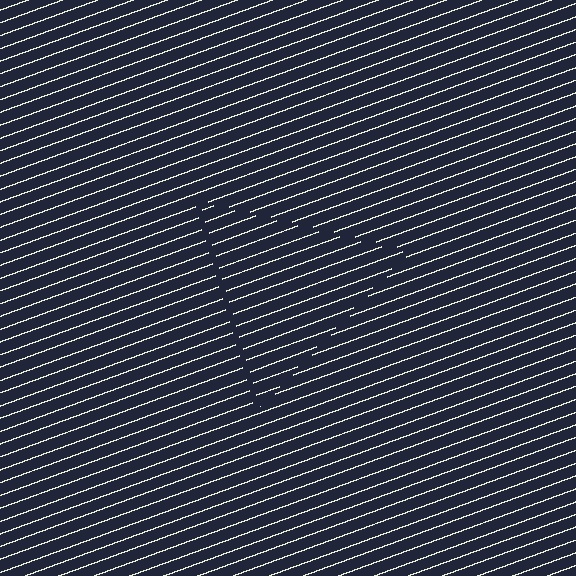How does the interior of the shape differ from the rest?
The interior of the shape contains the same grating, shifted by half a period — the contour is defined by the phase discontinuity where line-ends from the inner and outer gratings abut.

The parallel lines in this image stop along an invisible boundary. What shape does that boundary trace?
An illusory triangle. The interior of the shape contains the same grating, shifted by half a period — the contour is defined by the phase discontinuity where line-ends from the inner and outer gratings abut.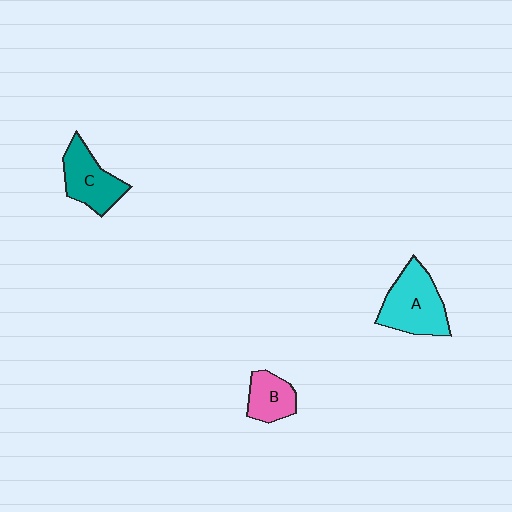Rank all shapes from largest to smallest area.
From largest to smallest: A (cyan), C (teal), B (pink).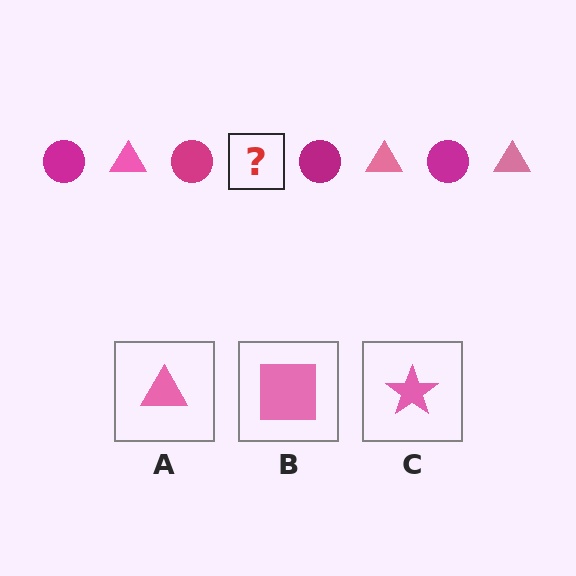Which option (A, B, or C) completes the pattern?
A.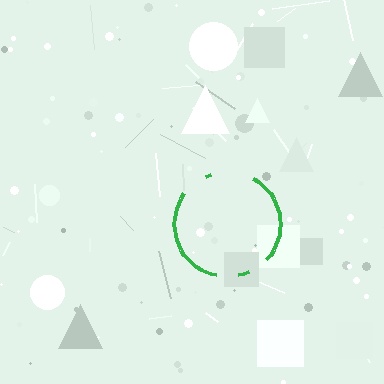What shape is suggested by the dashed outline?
The dashed outline suggests a circle.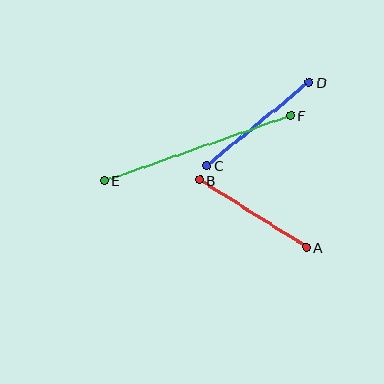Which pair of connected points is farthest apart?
Points E and F are farthest apart.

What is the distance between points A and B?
The distance is approximately 126 pixels.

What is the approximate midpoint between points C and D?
The midpoint is at approximately (258, 124) pixels.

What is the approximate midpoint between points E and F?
The midpoint is at approximately (197, 148) pixels.